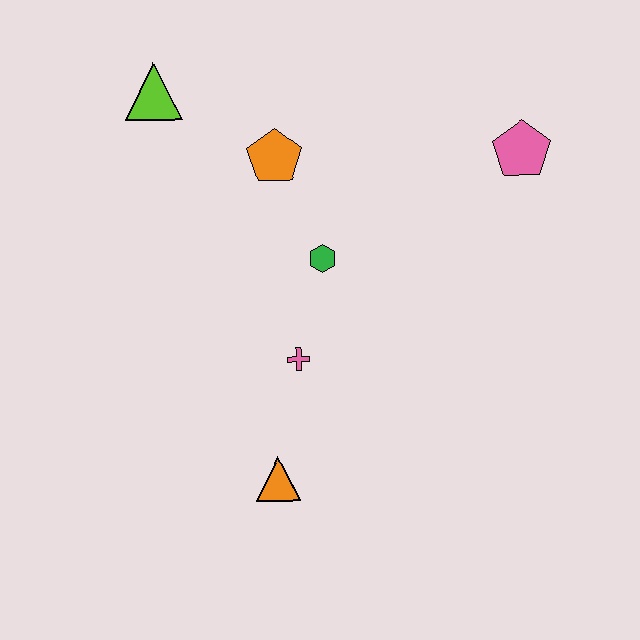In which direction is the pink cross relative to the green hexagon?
The pink cross is below the green hexagon.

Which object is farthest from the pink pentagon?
The orange triangle is farthest from the pink pentagon.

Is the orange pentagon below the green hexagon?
No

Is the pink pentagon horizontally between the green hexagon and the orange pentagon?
No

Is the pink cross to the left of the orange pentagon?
No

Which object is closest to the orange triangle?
The pink cross is closest to the orange triangle.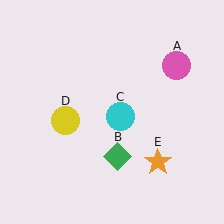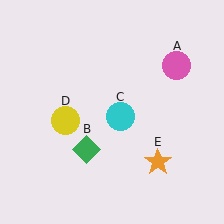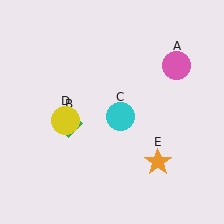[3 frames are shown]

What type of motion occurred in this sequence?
The green diamond (object B) rotated clockwise around the center of the scene.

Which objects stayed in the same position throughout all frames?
Pink circle (object A) and cyan circle (object C) and yellow circle (object D) and orange star (object E) remained stationary.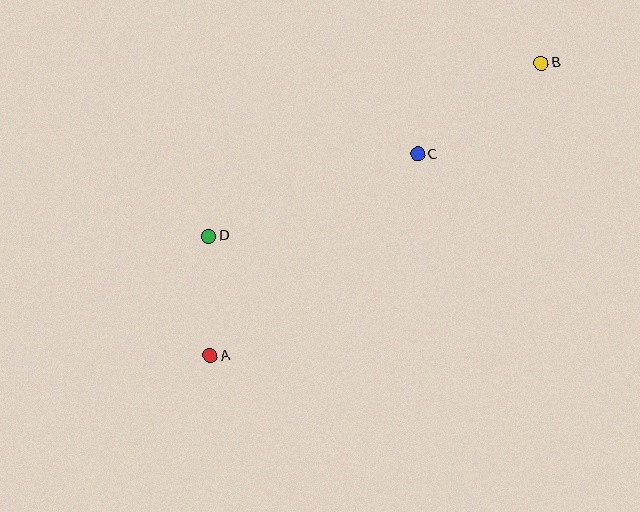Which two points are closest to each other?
Points A and D are closest to each other.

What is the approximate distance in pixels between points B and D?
The distance between B and D is approximately 375 pixels.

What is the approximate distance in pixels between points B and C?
The distance between B and C is approximately 154 pixels.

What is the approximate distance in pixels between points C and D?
The distance between C and D is approximately 224 pixels.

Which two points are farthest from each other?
Points A and B are farthest from each other.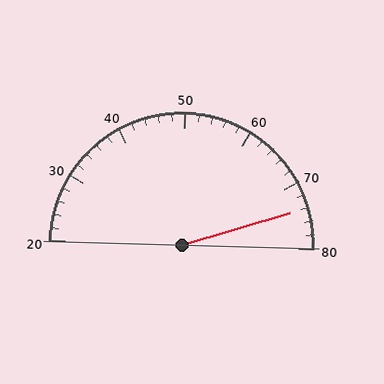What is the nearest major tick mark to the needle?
The nearest major tick mark is 70.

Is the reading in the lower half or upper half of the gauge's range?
The reading is in the upper half of the range (20 to 80).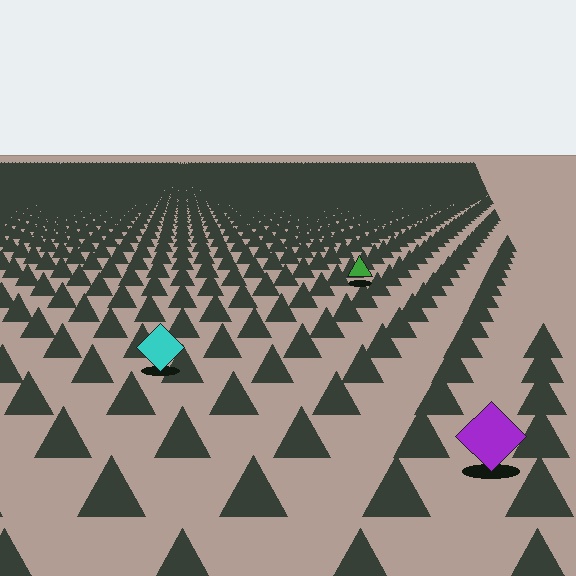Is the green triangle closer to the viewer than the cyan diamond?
No. The cyan diamond is closer — you can tell from the texture gradient: the ground texture is coarser near it.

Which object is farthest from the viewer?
The green triangle is farthest from the viewer. It appears smaller and the ground texture around it is denser.